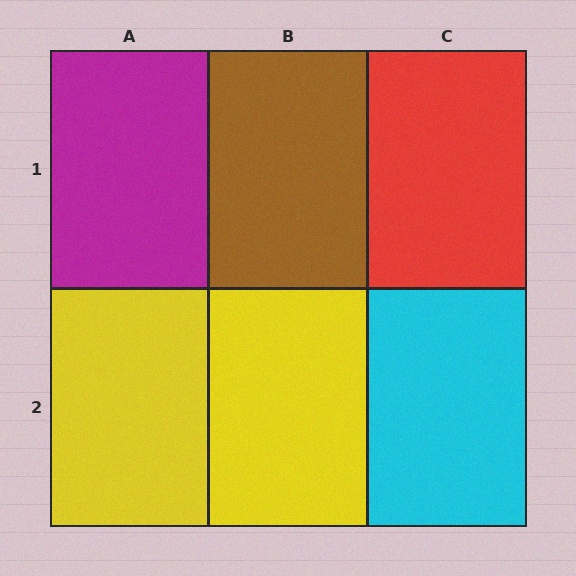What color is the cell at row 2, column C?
Cyan.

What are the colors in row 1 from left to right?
Magenta, brown, red.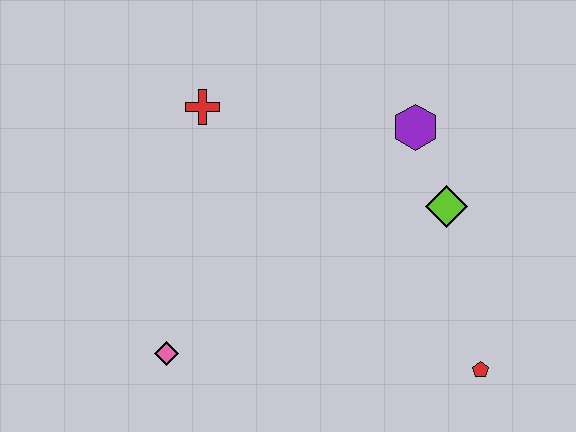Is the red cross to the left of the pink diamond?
No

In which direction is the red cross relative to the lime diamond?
The red cross is to the left of the lime diamond.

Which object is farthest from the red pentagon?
The red cross is farthest from the red pentagon.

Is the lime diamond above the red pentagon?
Yes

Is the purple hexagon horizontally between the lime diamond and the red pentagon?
No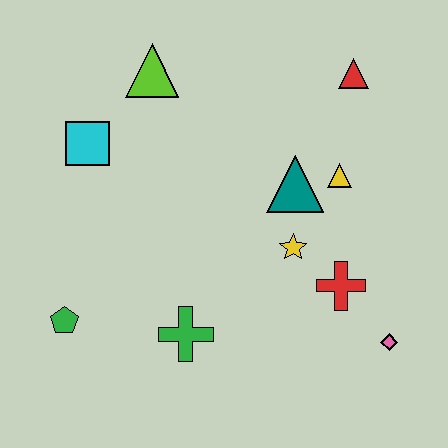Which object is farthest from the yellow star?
The green pentagon is farthest from the yellow star.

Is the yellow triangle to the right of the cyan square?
Yes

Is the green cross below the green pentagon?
Yes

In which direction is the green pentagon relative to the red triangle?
The green pentagon is to the left of the red triangle.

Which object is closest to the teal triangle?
The yellow triangle is closest to the teal triangle.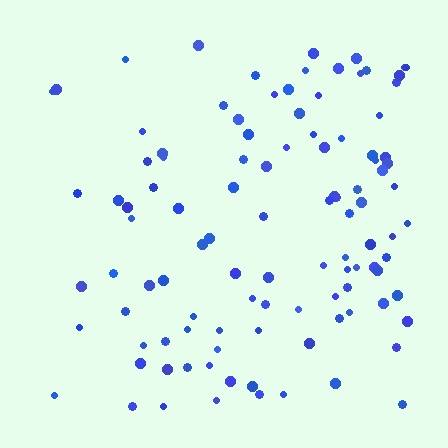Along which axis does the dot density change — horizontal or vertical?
Horizontal.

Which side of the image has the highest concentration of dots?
The right.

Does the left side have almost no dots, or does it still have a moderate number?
Still a moderate number, just noticeably fewer than the right.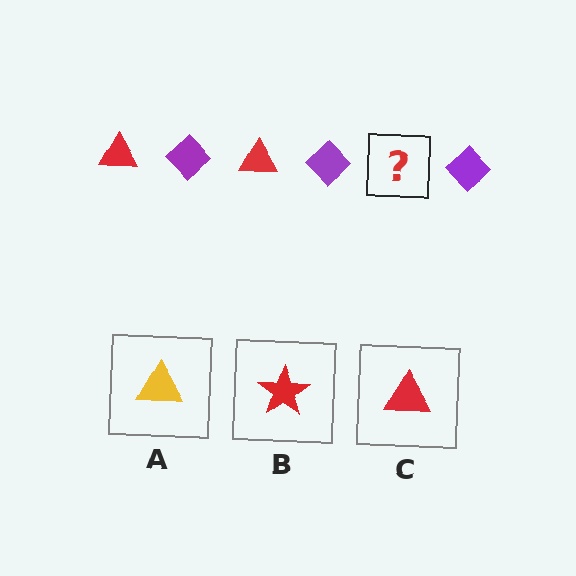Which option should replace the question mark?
Option C.